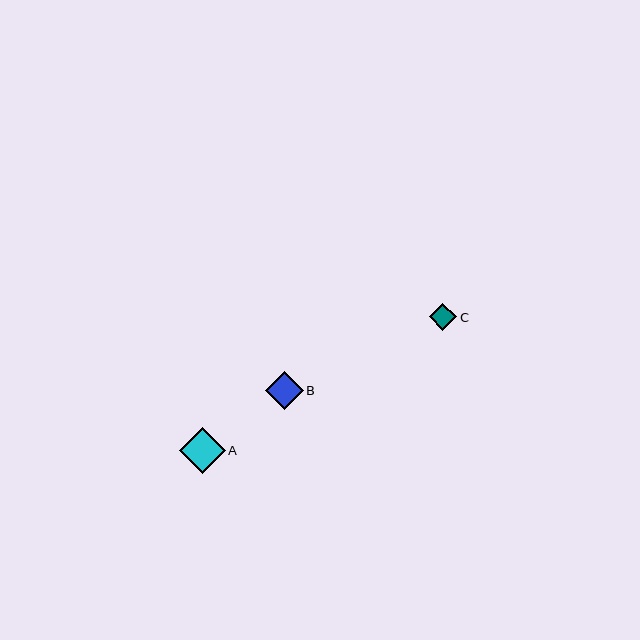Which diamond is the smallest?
Diamond C is the smallest with a size of approximately 27 pixels.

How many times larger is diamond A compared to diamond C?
Diamond A is approximately 1.7 times the size of diamond C.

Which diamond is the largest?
Diamond A is the largest with a size of approximately 45 pixels.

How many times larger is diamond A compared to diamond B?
Diamond A is approximately 1.2 times the size of diamond B.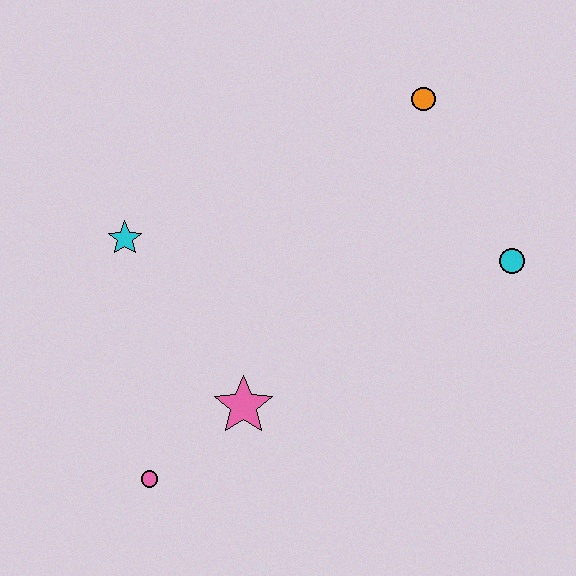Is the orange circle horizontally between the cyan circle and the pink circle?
Yes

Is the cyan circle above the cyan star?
No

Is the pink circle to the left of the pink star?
Yes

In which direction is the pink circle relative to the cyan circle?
The pink circle is to the left of the cyan circle.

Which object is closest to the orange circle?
The cyan circle is closest to the orange circle.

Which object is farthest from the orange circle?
The pink circle is farthest from the orange circle.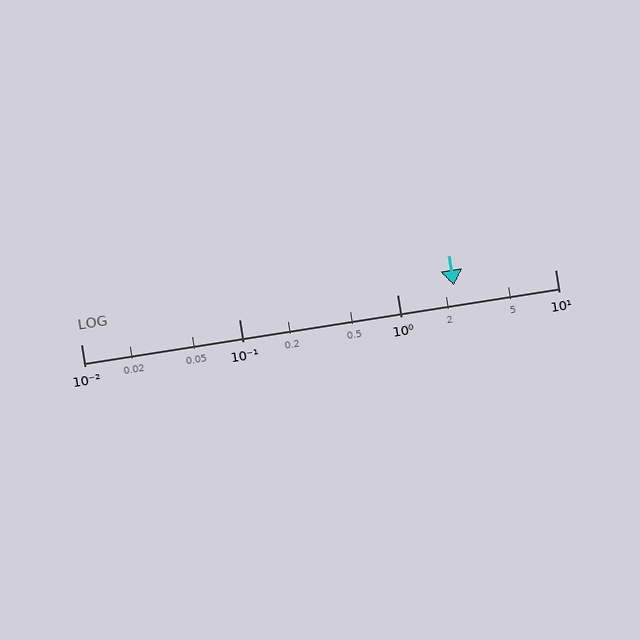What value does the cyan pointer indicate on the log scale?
The pointer indicates approximately 2.3.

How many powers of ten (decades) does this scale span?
The scale spans 3 decades, from 0.01 to 10.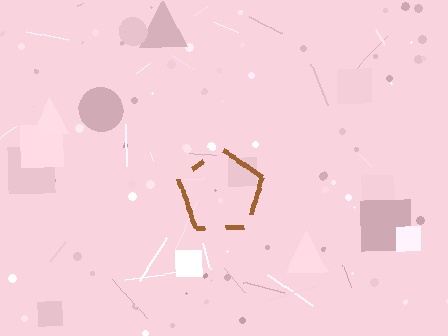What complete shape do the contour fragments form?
The contour fragments form a pentagon.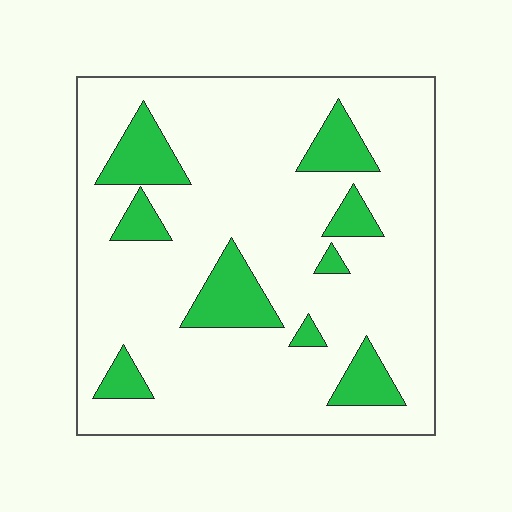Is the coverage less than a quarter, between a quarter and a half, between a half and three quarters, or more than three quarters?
Less than a quarter.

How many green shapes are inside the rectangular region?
9.